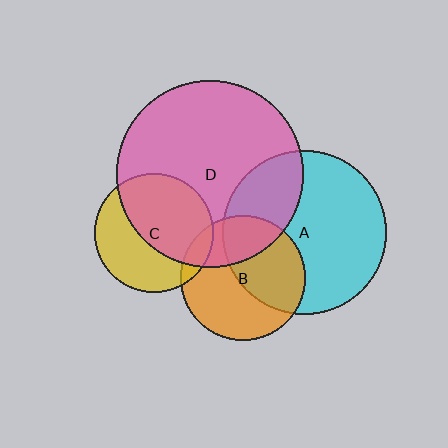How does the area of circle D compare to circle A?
Approximately 1.3 times.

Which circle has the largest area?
Circle D (pink).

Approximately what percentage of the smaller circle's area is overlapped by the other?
Approximately 10%.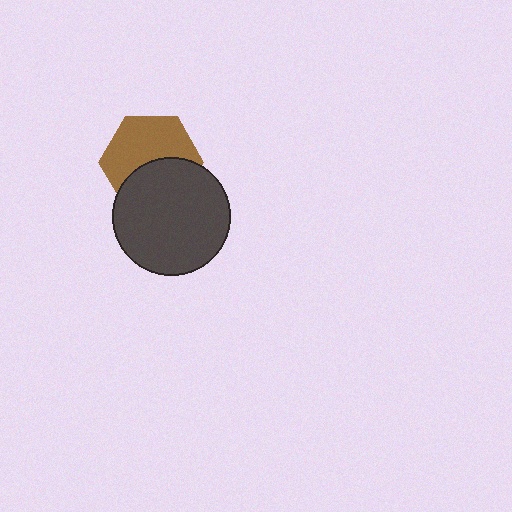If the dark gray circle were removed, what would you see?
You would see the complete brown hexagon.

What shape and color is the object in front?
The object in front is a dark gray circle.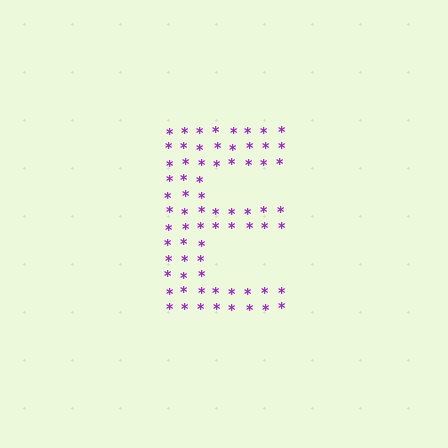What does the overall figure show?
The overall figure shows the letter E.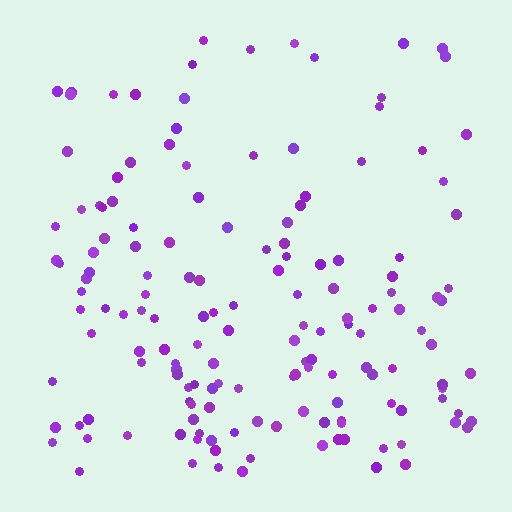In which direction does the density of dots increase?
From top to bottom, with the bottom side densest.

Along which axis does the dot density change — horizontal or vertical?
Vertical.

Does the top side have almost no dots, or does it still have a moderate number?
Still a moderate number, just noticeably fewer than the bottom.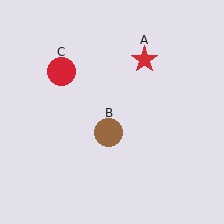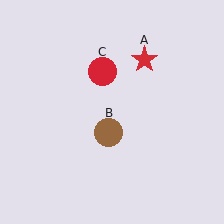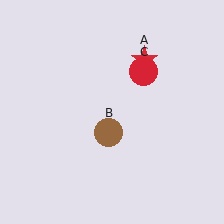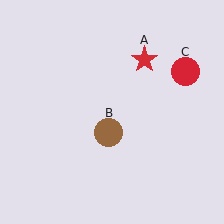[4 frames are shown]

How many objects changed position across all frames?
1 object changed position: red circle (object C).